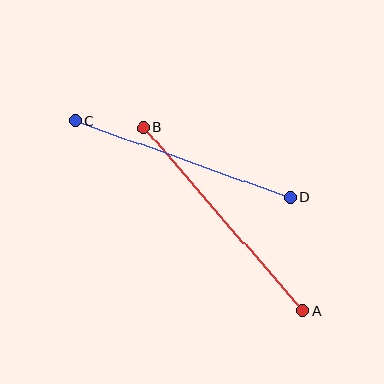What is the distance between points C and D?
The distance is approximately 228 pixels.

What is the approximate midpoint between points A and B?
The midpoint is at approximately (223, 219) pixels.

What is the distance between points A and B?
The distance is approximately 243 pixels.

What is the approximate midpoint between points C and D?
The midpoint is at approximately (183, 159) pixels.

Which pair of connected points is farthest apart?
Points A and B are farthest apart.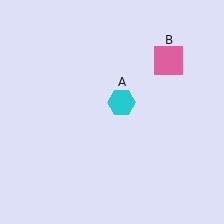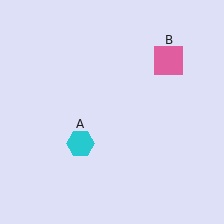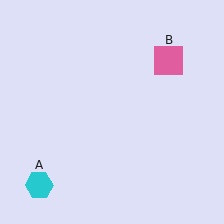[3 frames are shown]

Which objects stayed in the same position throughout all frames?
Pink square (object B) remained stationary.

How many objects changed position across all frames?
1 object changed position: cyan hexagon (object A).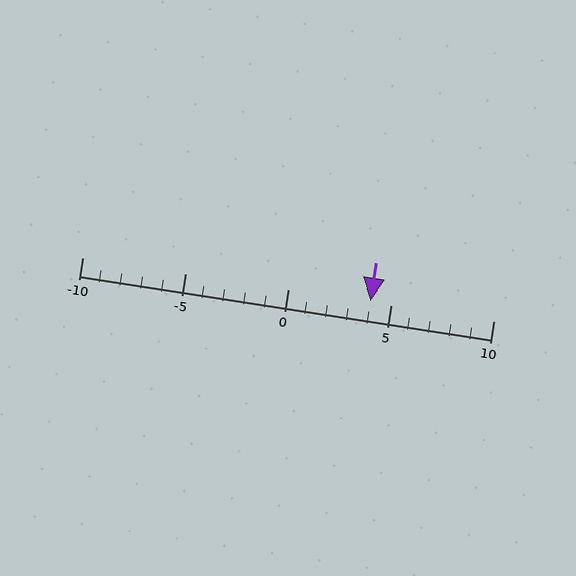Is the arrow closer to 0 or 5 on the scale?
The arrow is closer to 5.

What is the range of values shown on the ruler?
The ruler shows values from -10 to 10.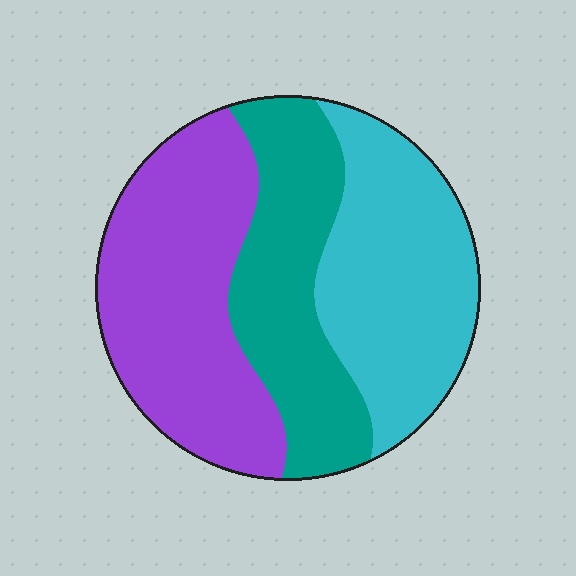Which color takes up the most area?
Purple, at roughly 40%.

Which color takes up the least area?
Teal, at roughly 30%.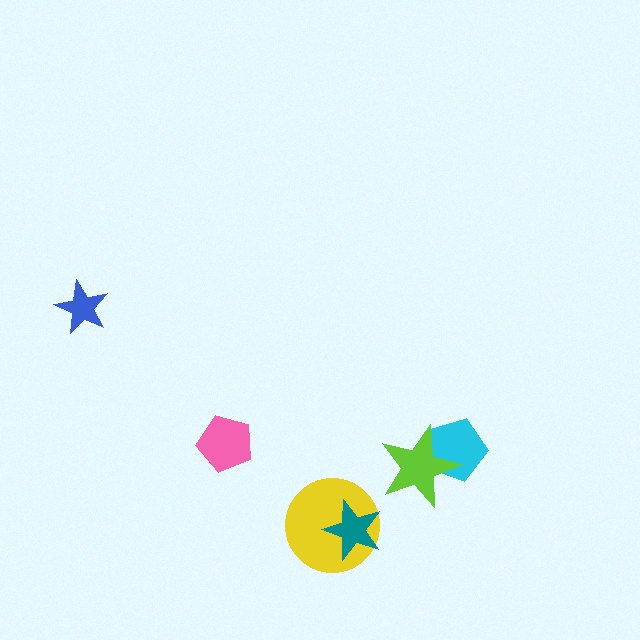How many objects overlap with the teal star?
1 object overlaps with the teal star.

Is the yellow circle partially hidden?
Yes, it is partially covered by another shape.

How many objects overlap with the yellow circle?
1 object overlaps with the yellow circle.